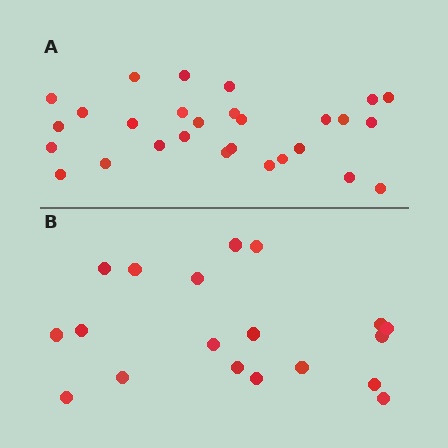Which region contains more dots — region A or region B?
Region A (the top region) has more dots.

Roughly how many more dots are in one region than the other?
Region A has roughly 8 or so more dots than region B.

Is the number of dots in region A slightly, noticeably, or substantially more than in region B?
Region A has substantially more. The ratio is roughly 1.5 to 1.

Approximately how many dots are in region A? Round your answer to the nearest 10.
About 30 dots. (The exact count is 28, which rounds to 30.)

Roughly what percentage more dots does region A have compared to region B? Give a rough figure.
About 45% more.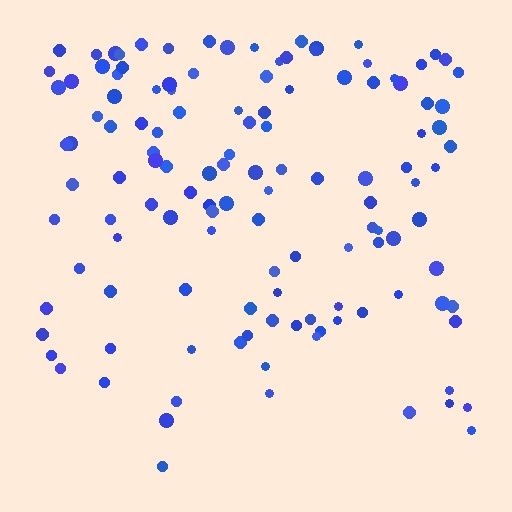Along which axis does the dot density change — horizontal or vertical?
Vertical.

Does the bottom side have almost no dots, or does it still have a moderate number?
Still a moderate number, just noticeably fewer than the top.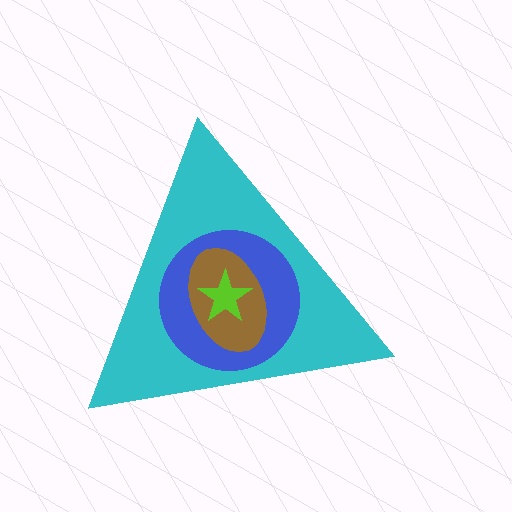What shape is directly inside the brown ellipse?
The lime star.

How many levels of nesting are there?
4.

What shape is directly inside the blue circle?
The brown ellipse.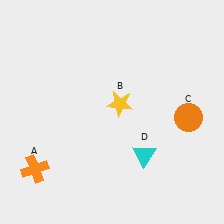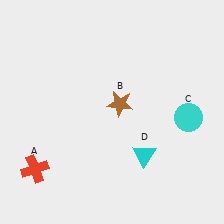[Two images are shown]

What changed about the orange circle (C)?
In Image 1, C is orange. In Image 2, it changed to cyan.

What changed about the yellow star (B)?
In Image 1, B is yellow. In Image 2, it changed to brown.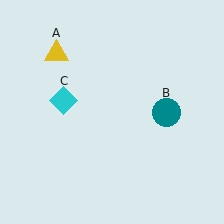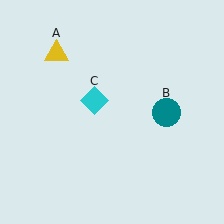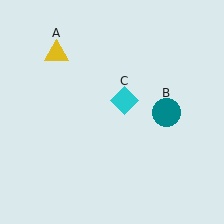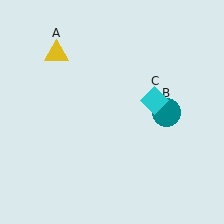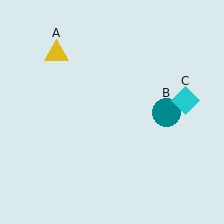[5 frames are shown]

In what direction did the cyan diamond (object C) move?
The cyan diamond (object C) moved right.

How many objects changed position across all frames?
1 object changed position: cyan diamond (object C).